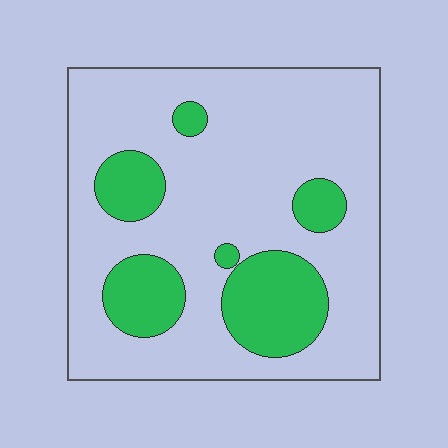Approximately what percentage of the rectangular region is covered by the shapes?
Approximately 25%.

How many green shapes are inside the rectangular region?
6.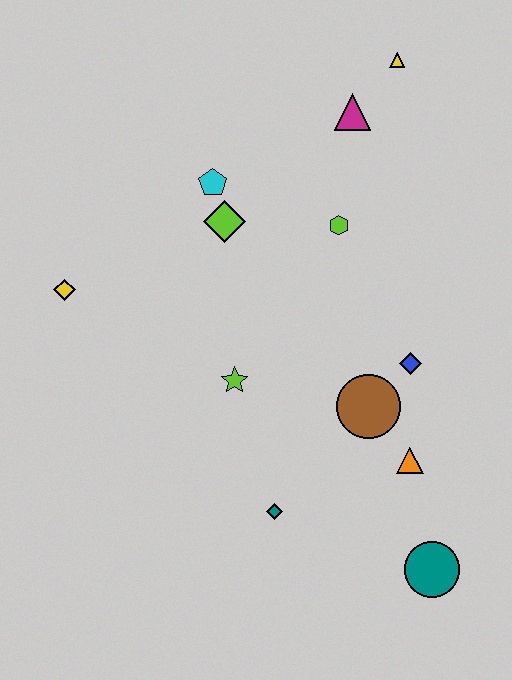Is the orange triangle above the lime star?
No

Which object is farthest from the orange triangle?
The yellow triangle is farthest from the orange triangle.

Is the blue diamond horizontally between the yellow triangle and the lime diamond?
No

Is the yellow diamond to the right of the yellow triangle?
No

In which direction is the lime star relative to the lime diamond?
The lime star is below the lime diamond.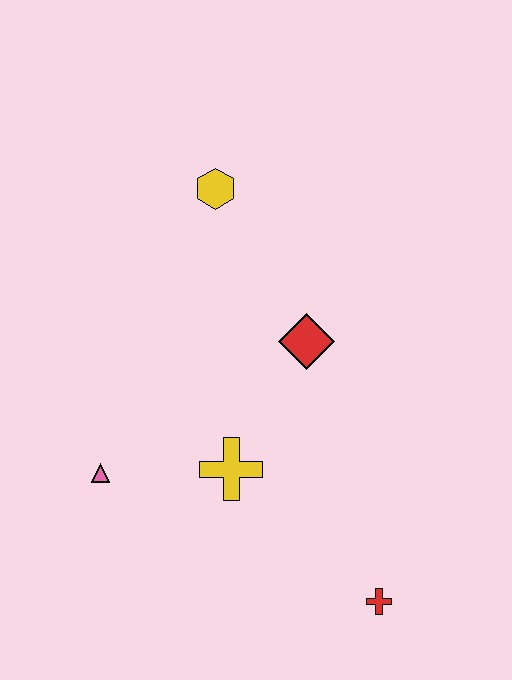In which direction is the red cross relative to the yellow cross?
The red cross is to the right of the yellow cross.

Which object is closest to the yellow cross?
The pink triangle is closest to the yellow cross.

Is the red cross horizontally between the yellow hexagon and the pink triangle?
No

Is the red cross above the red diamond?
No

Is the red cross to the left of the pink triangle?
No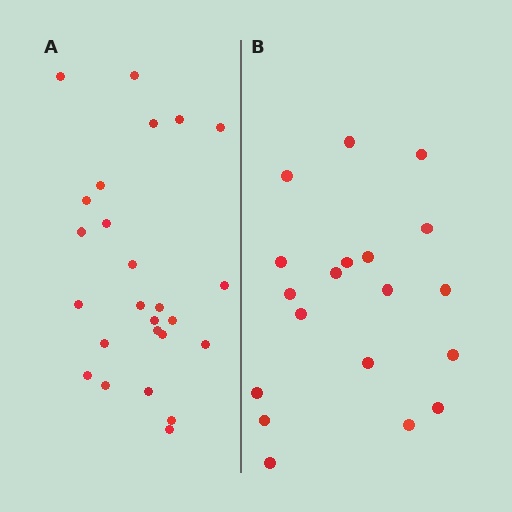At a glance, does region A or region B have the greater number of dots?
Region A (the left region) has more dots.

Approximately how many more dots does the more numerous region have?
Region A has about 6 more dots than region B.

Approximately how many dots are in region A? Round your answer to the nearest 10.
About 20 dots. (The exact count is 25, which rounds to 20.)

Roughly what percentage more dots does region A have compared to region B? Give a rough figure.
About 30% more.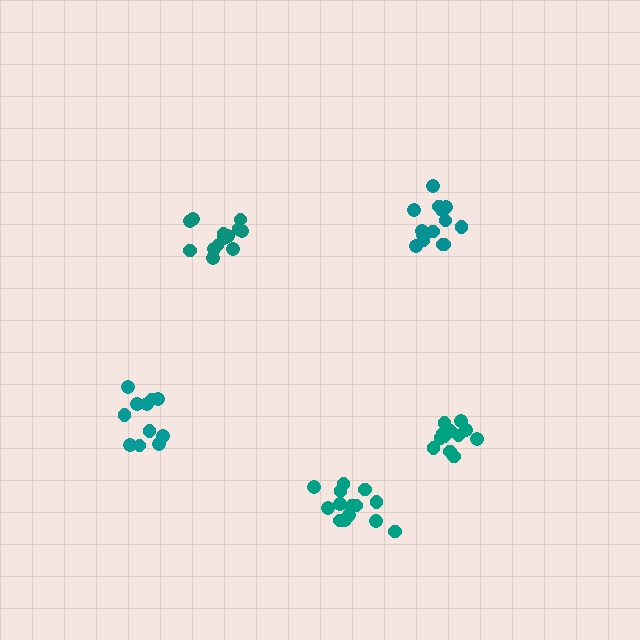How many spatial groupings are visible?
There are 5 spatial groupings.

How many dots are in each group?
Group 1: 11 dots, Group 2: 15 dots, Group 3: 14 dots, Group 4: 13 dots, Group 5: 12 dots (65 total).